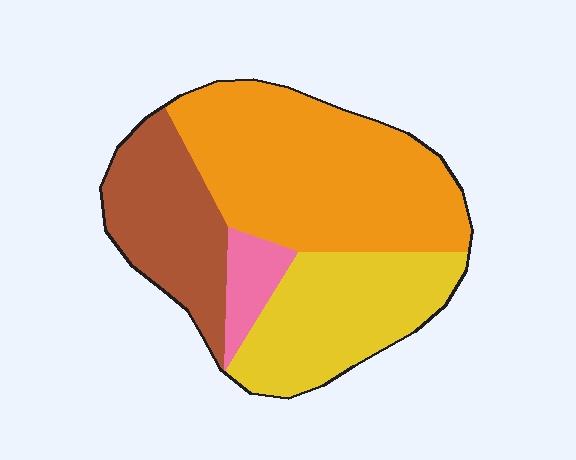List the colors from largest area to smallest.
From largest to smallest: orange, yellow, brown, pink.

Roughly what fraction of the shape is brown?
Brown covers around 20% of the shape.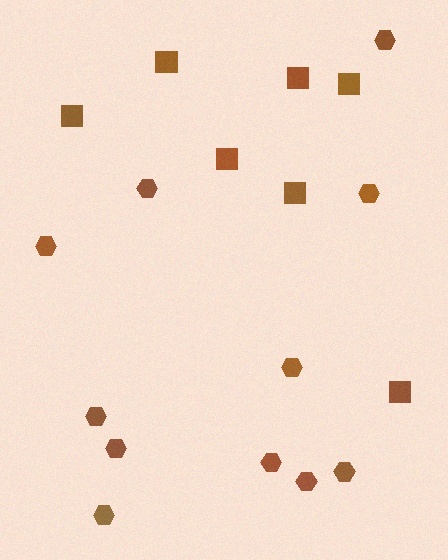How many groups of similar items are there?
There are 2 groups: one group of squares (7) and one group of hexagons (11).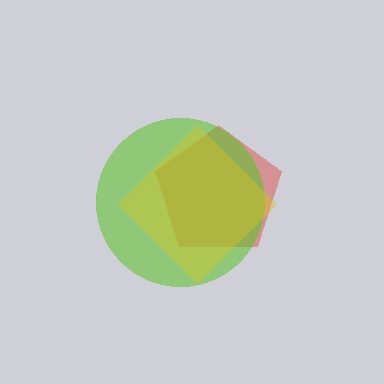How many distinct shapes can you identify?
There are 3 distinct shapes: a red pentagon, a lime circle, a yellow diamond.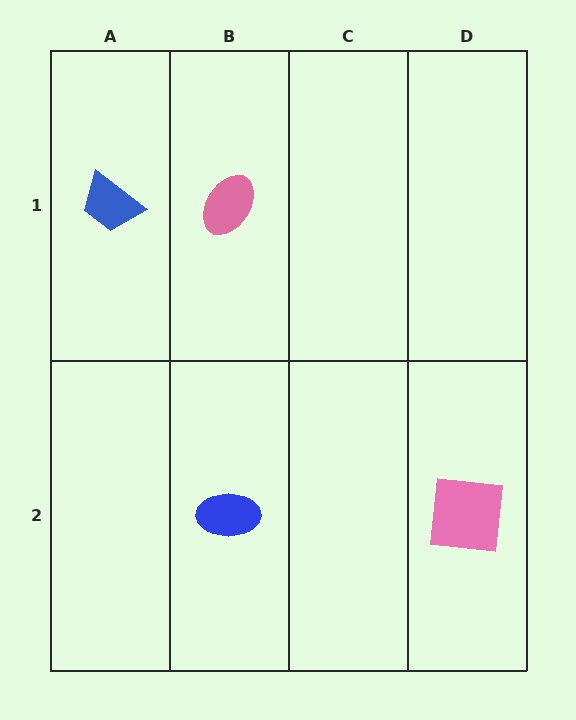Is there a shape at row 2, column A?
No, that cell is empty.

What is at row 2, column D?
A pink square.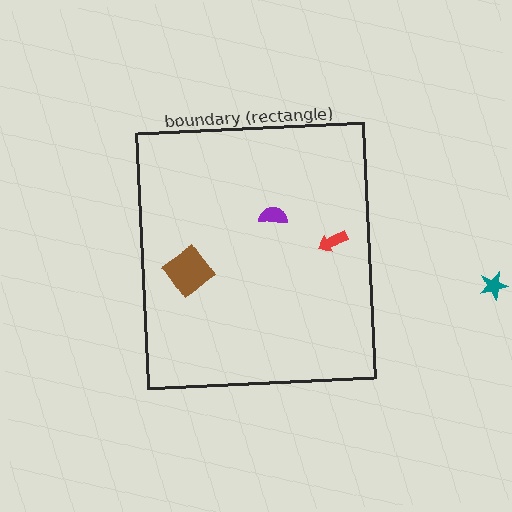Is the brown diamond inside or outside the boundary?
Inside.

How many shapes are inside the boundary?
3 inside, 1 outside.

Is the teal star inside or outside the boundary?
Outside.